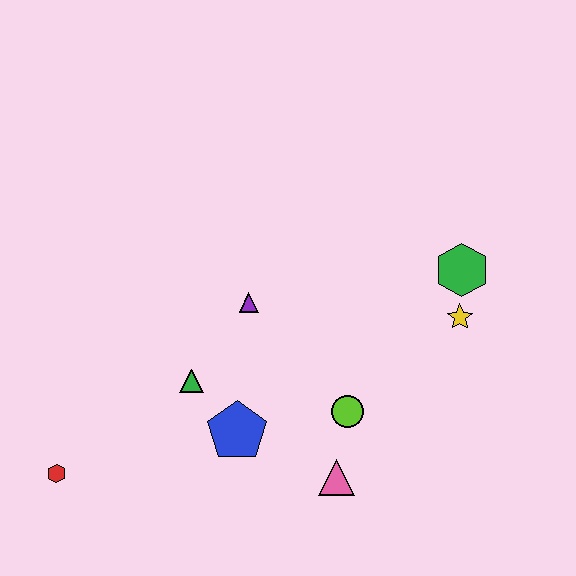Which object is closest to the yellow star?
The green hexagon is closest to the yellow star.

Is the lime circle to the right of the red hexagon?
Yes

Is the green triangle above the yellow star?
No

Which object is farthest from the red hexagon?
The green hexagon is farthest from the red hexagon.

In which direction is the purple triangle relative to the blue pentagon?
The purple triangle is above the blue pentagon.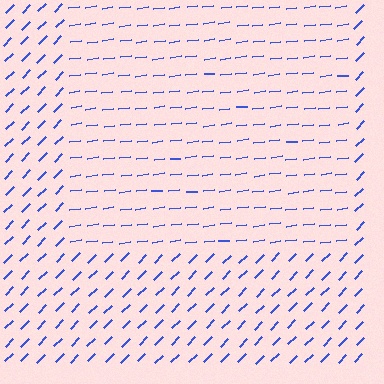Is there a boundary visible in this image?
Yes, there is a texture boundary formed by a change in line orientation.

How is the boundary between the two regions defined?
The boundary is defined purely by a change in line orientation (approximately 38 degrees difference). All lines are the same color and thickness.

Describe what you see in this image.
The image is filled with small blue line segments. A rectangle region in the image has lines oriented differently from the surrounding lines, creating a visible texture boundary.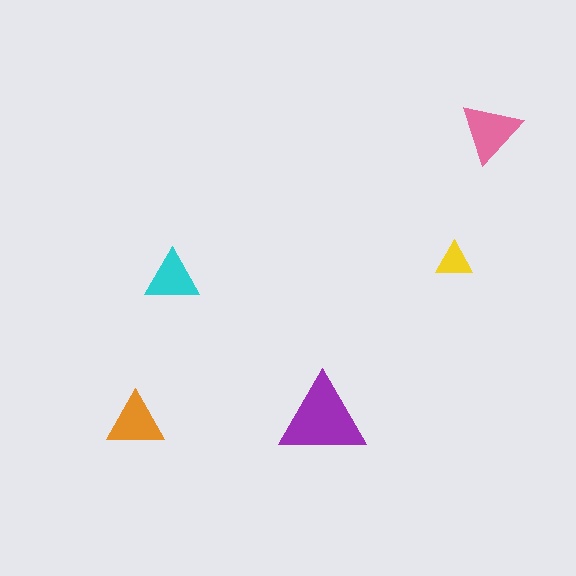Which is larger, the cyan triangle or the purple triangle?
The purple one.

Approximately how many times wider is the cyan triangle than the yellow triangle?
About 1.5 times wider.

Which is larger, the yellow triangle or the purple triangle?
The purple one.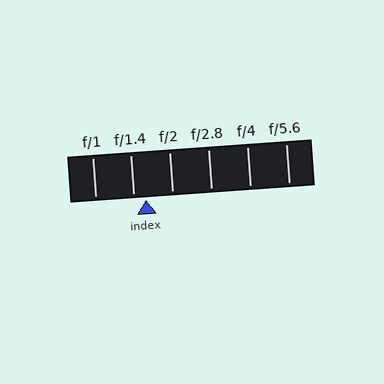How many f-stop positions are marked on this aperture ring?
There are 6 f-stop positions marked.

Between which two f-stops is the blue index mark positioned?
The index mark is between f/1.4 and f/2.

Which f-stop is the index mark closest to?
The index mark is closest to f/1.4.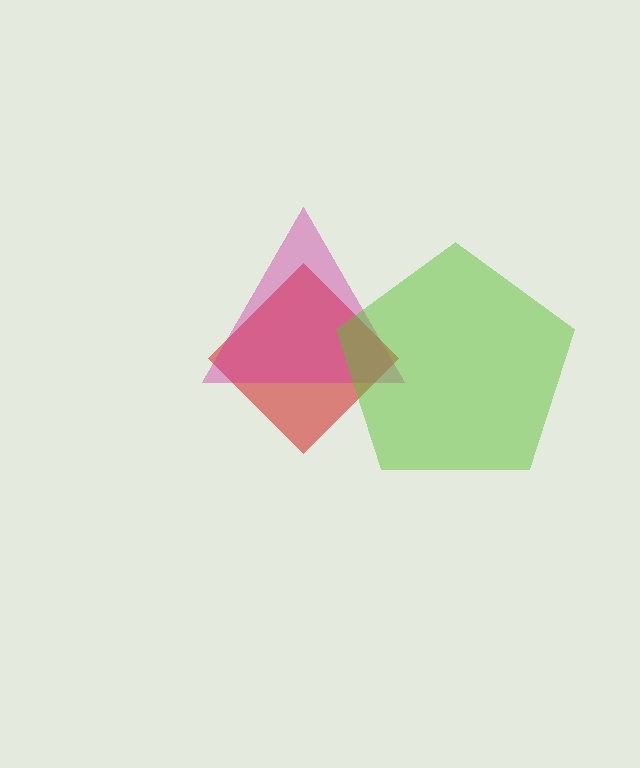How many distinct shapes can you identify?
There are 3 distinct shapes: a red diamond, a magenta triangle, a lime pentagon.